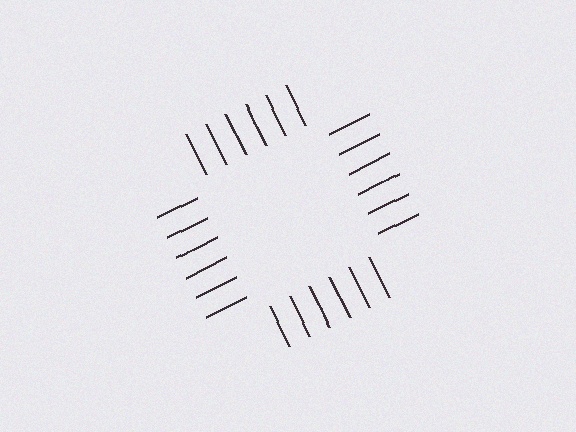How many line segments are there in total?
24 — 6 along each of the 4 edges.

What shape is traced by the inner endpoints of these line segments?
An illusory square — the line segments terminate on its edges but no continuous stroke is drawn.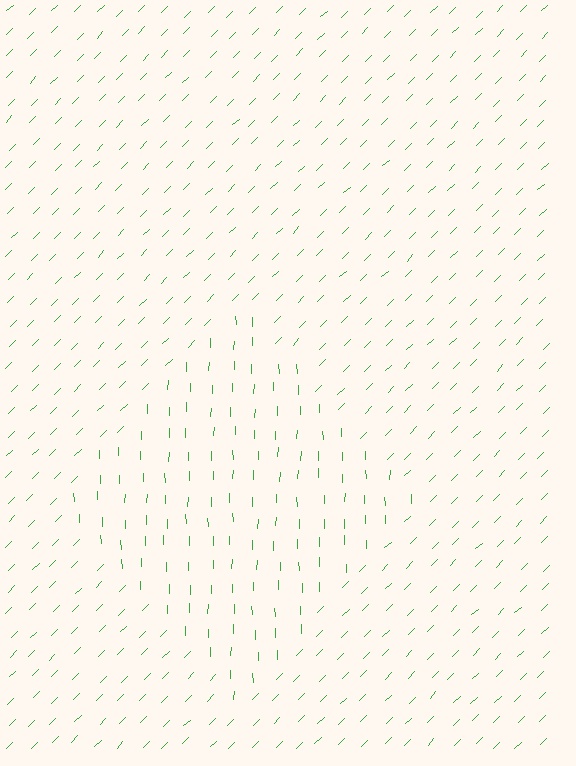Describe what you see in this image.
The image is filled with small green line segments. A diamond region in the image has lines oriented differently from the surrounding lines, creating a visible texture boundary.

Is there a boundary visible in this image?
Yes, there is a texture boundary formed by a change in line orientation.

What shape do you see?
I see a diamond.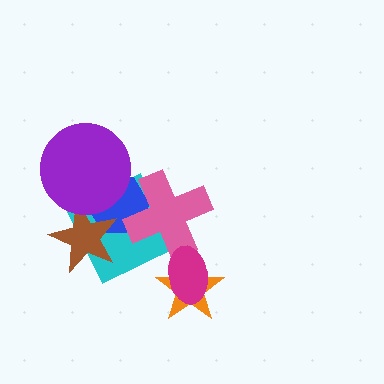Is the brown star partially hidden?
Yes, it is partially covered by another shape.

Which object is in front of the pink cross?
The magenta ellipse is in front of the pink cross.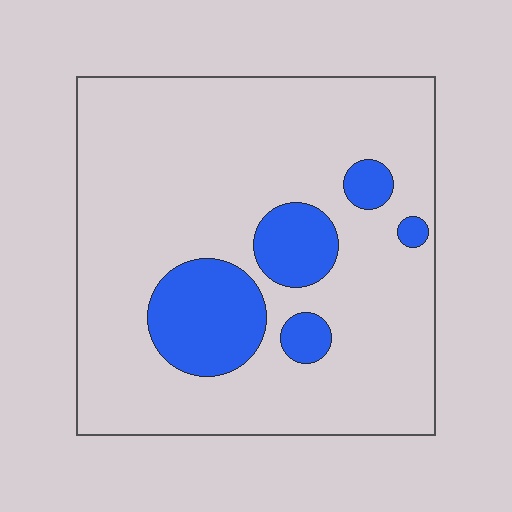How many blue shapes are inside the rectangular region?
5.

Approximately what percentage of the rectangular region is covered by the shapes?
Approximately 15%.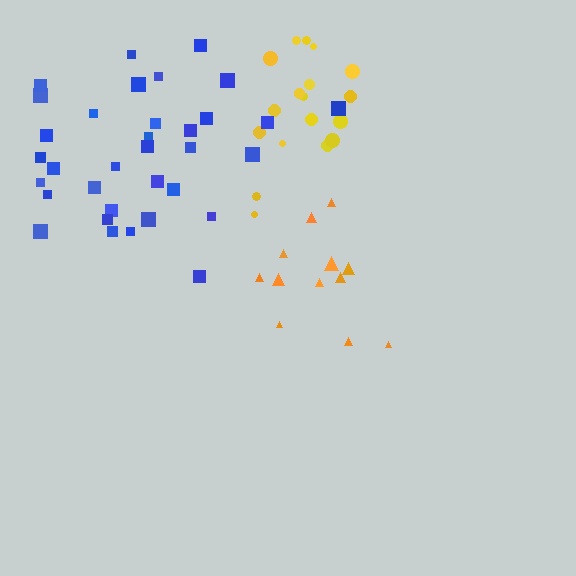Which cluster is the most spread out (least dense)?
Orange.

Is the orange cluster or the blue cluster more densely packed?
Blue.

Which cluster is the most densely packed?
Yellow.